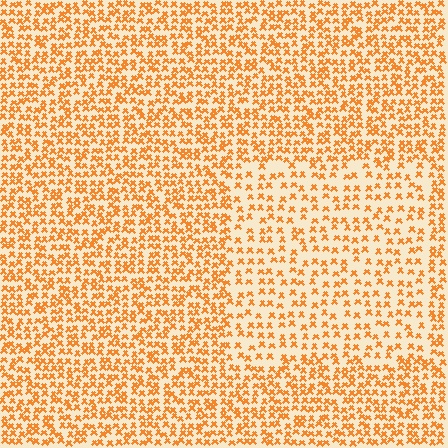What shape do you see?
I see a rectangle.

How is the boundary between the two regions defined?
The boundary is defined by a change in element density (approximately 1.7x ratio). All elements are the same color, size, and shape.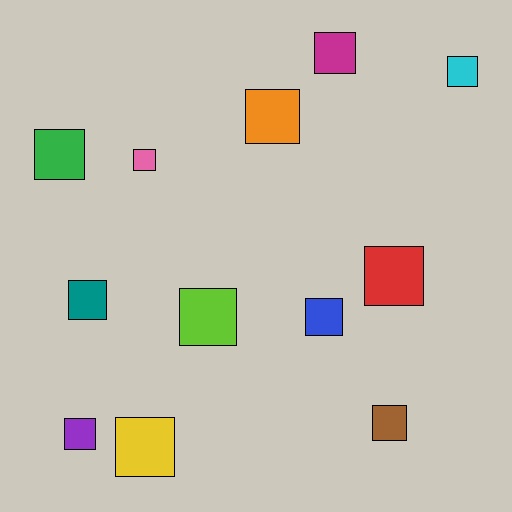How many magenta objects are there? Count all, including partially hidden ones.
There is 1 magenta object.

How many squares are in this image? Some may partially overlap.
There are 12 squares.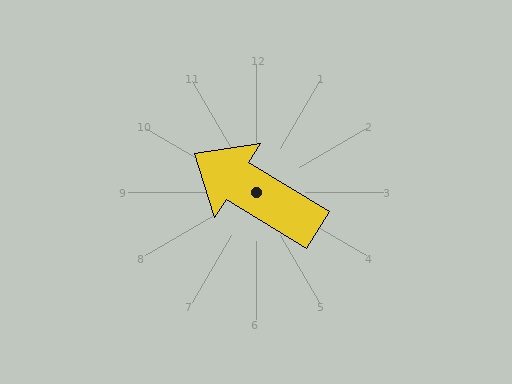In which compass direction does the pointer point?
Northwest.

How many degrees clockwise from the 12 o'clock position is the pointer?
Approximately 302 degrees.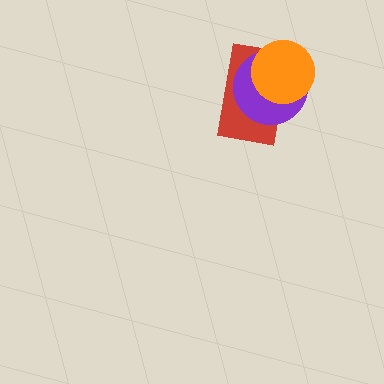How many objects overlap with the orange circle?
2 objects overlap with the orange circle.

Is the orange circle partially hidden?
No, no other shape covers it.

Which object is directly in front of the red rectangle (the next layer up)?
The purple circle is directly in front of the red rectangle.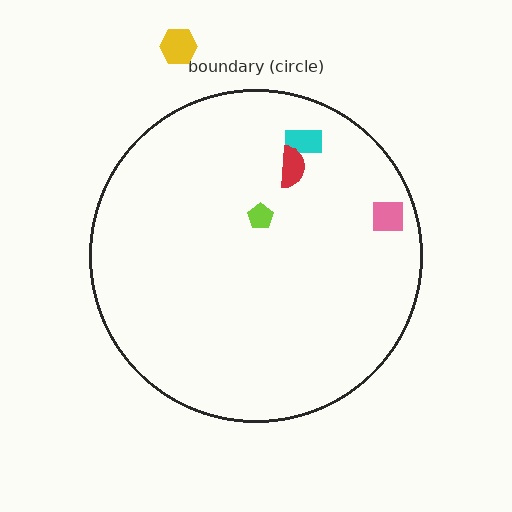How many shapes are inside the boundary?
4 inside, 1 outside.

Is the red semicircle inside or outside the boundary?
Inside.